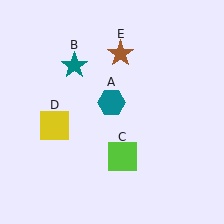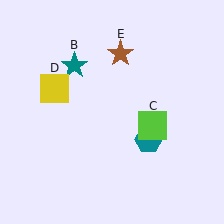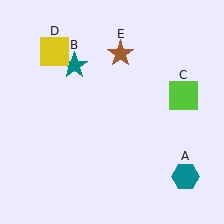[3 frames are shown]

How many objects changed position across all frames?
3 objects changed position: teal hexagon (object A), lime square (object C), yellow square (object D).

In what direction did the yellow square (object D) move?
The yellow square (object D) moved up.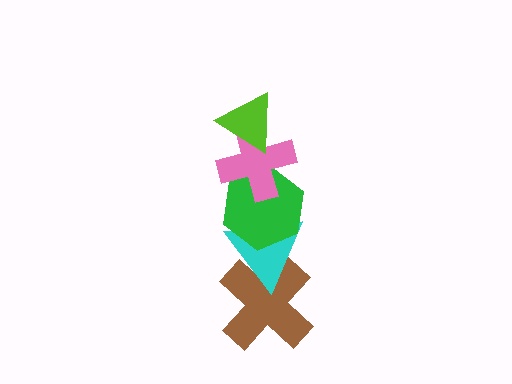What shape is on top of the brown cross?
The cyan triangle is on top of the brown cross.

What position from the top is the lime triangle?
The lime triangle is 1st from the top.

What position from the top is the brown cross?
The brown cross is 5th from the top.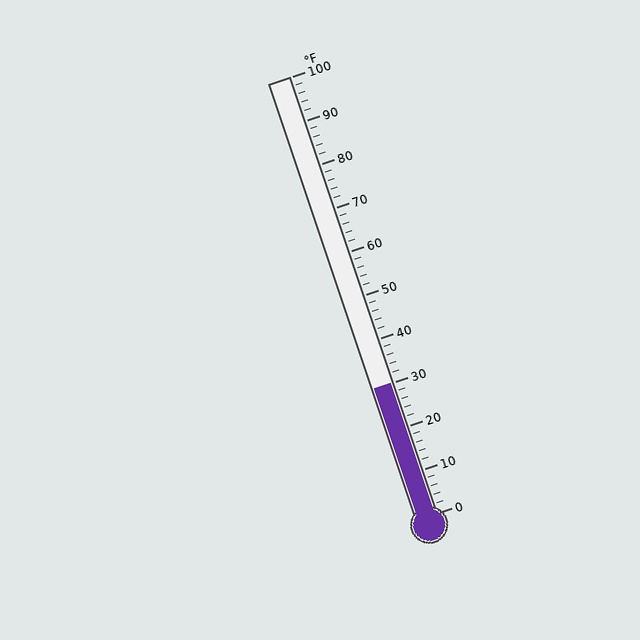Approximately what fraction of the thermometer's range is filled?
The thermometer is filled to approximately 30% of its range.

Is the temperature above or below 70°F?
The temperature is below 70°F.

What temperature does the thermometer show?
The thermometer shows approximately 30°F.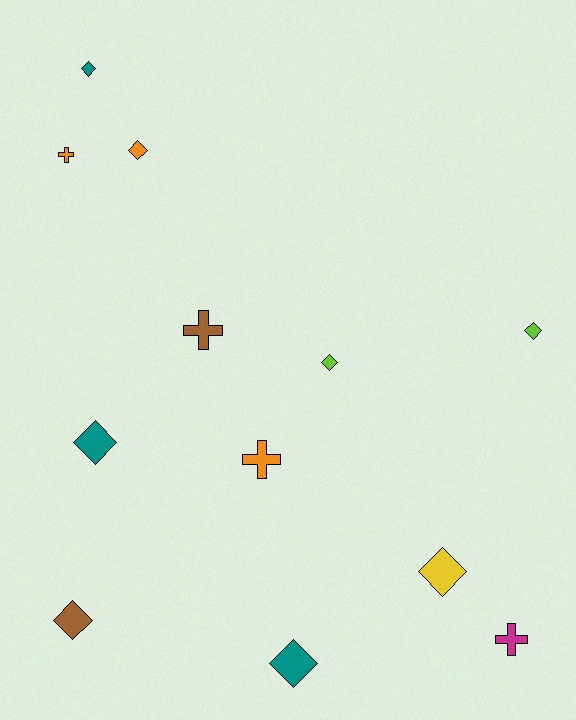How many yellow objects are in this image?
There is 1 yellow object.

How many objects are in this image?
There are 12 objects.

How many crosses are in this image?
There are 4 crosses.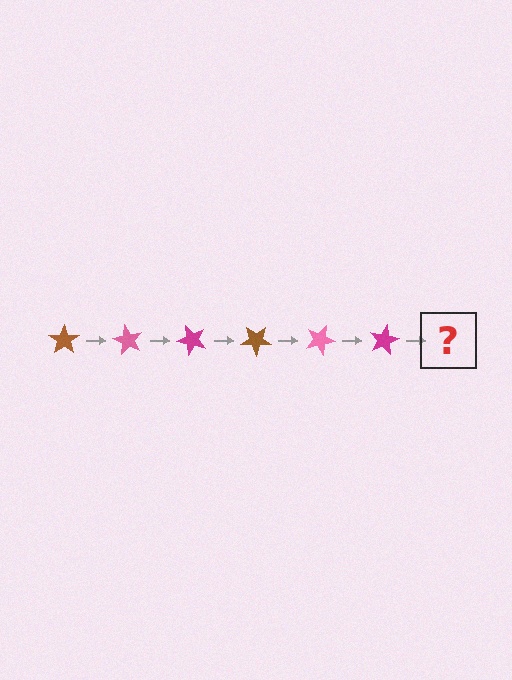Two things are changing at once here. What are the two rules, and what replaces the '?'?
The two rules are that it rotates 60 degrees each step and the color cycles through brown, pink, and magenta. The '?' should be a brown star, rotated 360 degrees from the start.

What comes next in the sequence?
The next element should be a brown star, rotated 360 degrees from the start.